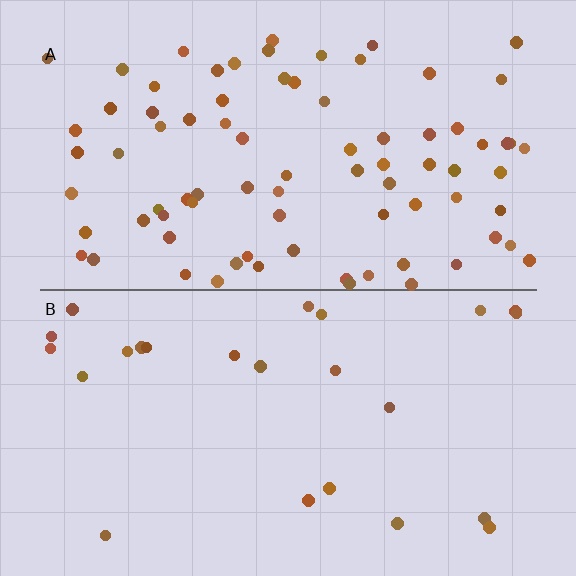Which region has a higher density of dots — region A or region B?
A (the top).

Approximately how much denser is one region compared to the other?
Approximately 3.4× — region A over region B.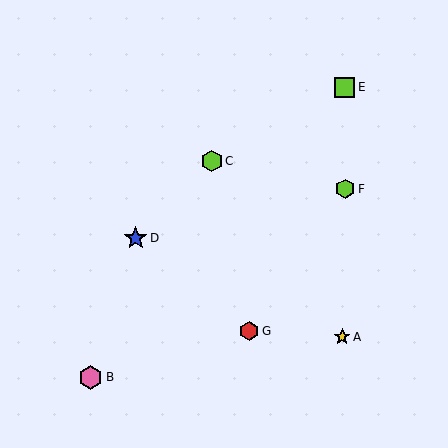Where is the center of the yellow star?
The center of the yellow star is at (342, 337).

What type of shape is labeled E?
Shape E is a lime square.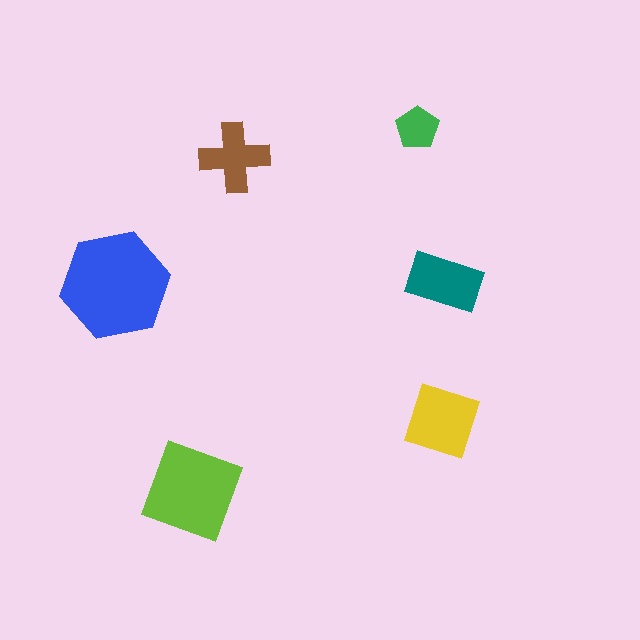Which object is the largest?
The blue hexagon.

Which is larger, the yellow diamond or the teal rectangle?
The yellow diamond.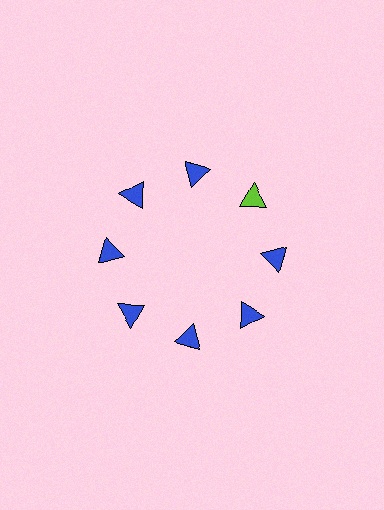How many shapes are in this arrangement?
There are 8 shapes arranged in a ring pattern.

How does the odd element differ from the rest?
It has a different color: lime instead of blue.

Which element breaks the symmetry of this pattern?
The lime triangle at roughly the 2 o'clock position breaks the symmetry. All other shapes are blue triangles.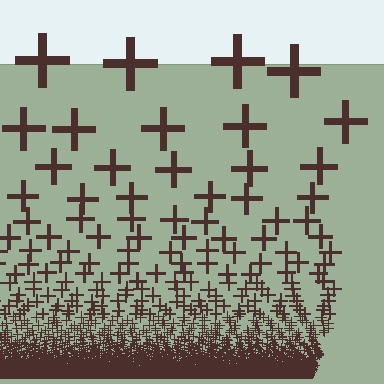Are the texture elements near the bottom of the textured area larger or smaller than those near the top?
Smaller. The gradient is inverted — elements near the bottom are smaller and denser.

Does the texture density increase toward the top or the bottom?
Density increases toward the bottom.